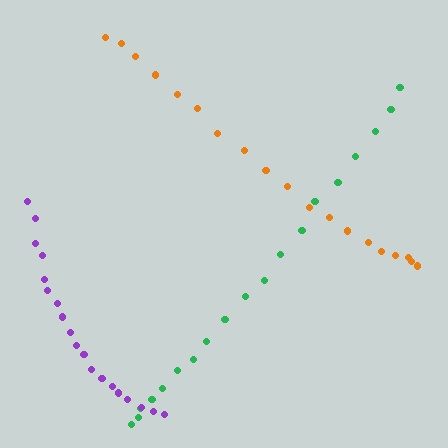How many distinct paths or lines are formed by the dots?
There are 3 distinct paths.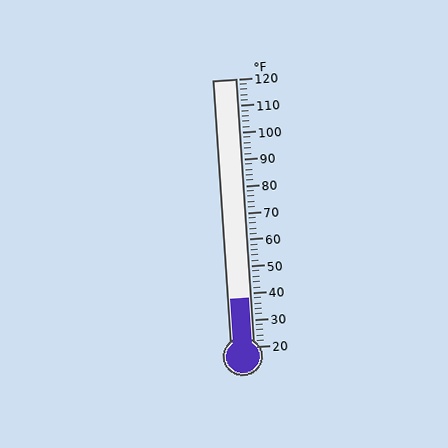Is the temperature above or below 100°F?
The temperature is below 100°F.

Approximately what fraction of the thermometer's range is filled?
The thermometer is filled to approximately 20% of its range.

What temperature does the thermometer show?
The thermometer shows approximately 38°F.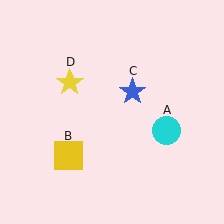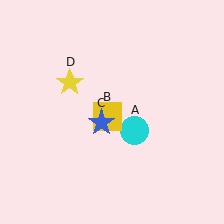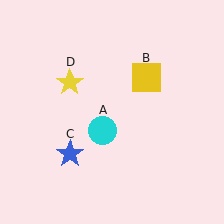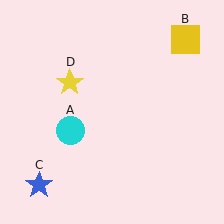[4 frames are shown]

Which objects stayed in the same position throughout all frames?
Yellow star (object D) remained stationary.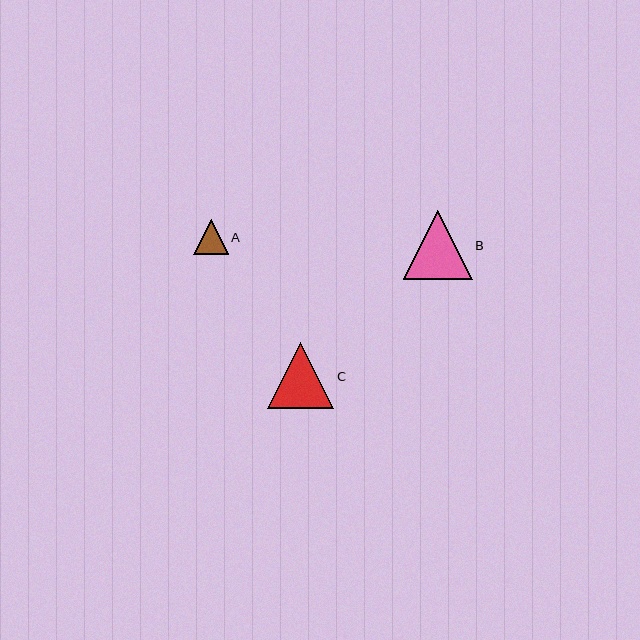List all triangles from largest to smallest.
From largest to smallest: B, C, A.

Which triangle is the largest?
Triangle B is the largest with a size of approximately 69 pixels.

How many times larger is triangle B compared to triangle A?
Triangle B is approximately 2.0 times the size of triangle A.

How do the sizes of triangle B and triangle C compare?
Triangle B and triangle C are approximately the same size.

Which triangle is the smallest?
Triangle A is the smallest with a size of approximately 34 pixels.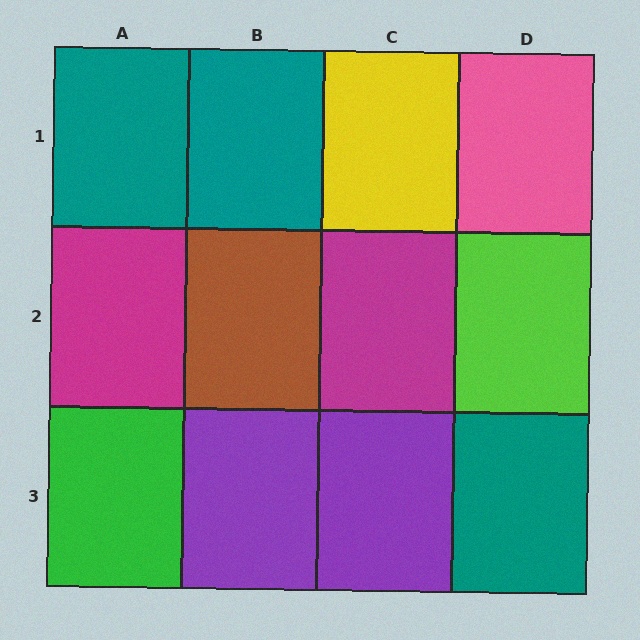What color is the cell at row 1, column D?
Pink.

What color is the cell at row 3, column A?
Green.